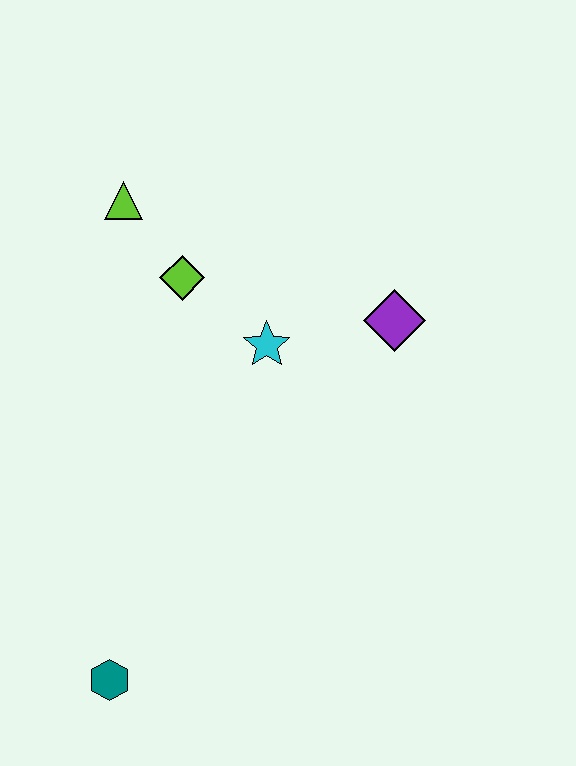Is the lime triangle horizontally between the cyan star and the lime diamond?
No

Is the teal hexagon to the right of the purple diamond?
No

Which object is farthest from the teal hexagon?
The lime triangle is farthest from the teal hexagon.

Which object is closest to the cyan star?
The lime diamond is closest to the cyan star.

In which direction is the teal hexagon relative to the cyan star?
The teal hexagon is below the cyan star.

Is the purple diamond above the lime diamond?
No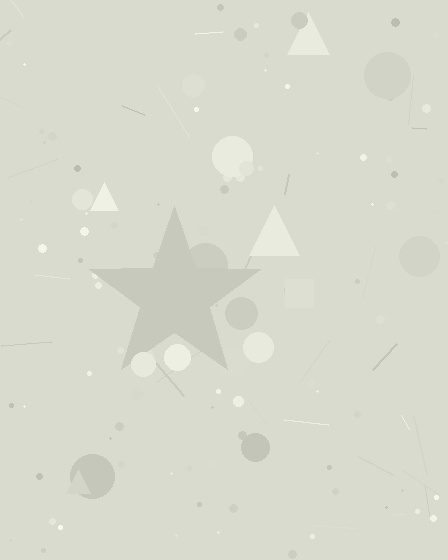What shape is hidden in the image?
A star is hidden in the image.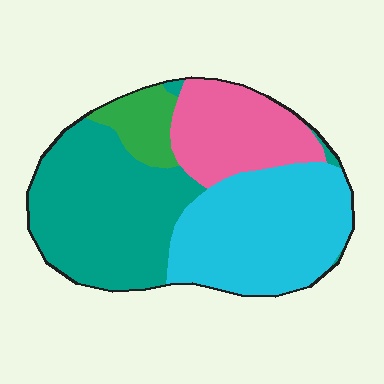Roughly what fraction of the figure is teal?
Teal takes up about three eighths (3/8) of the figure.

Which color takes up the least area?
Green, at roughly 10%.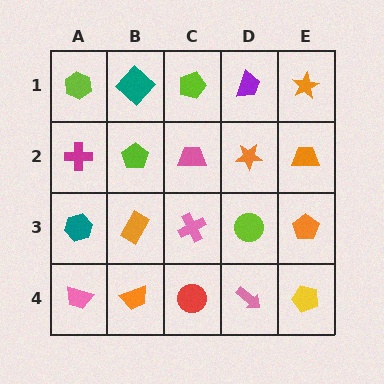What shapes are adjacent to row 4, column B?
An orange rectangle (row 3, column B), a pink trapezoid (row 4, column A), a red circle (row 4, column C).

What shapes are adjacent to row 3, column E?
An orange trapezoid (row 2, column E), a yellow pentagon (row 4, column E), a lime circle (row 3, column D).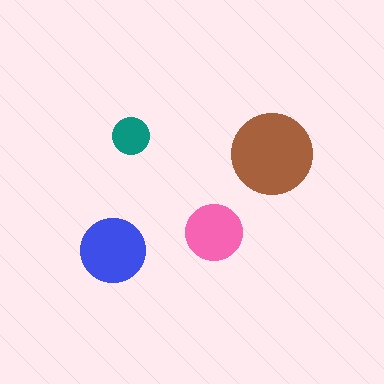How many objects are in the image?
There are 4 objects in the image.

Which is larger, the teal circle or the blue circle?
The blue one.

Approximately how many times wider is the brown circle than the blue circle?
About 1.5 times wider.